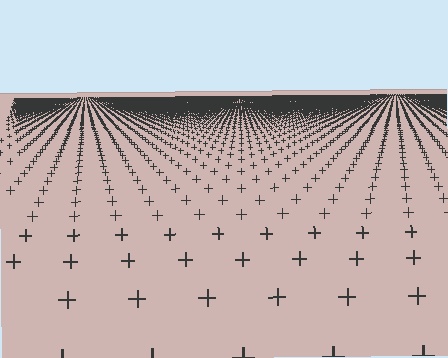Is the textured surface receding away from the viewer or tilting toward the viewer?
The surface is receding away from the viewer. Texture elements get smaller and denser toward the top.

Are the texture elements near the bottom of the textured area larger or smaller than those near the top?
Larger. Near the bottom, elements are closer to the viewer and appear at a bigger on-screen size.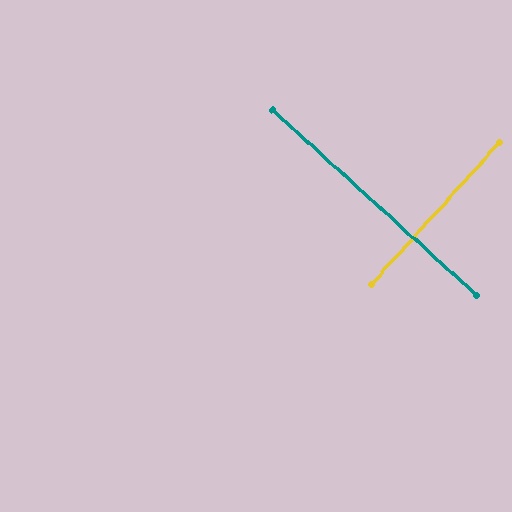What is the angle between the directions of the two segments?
Approximately 90 degrees.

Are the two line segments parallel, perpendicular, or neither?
Perpendicular — they meet at approximately 90°.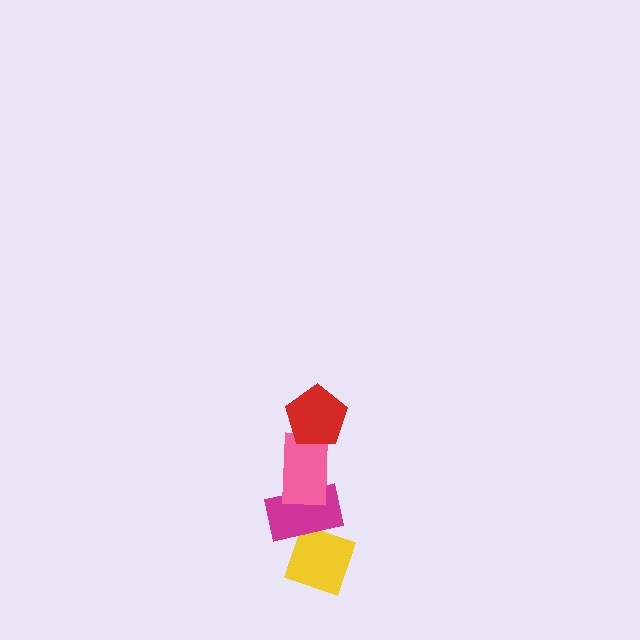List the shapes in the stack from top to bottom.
From top to bottom: the red pentagon, the pink rectangle, the magenta rectangle, the yellow diamond.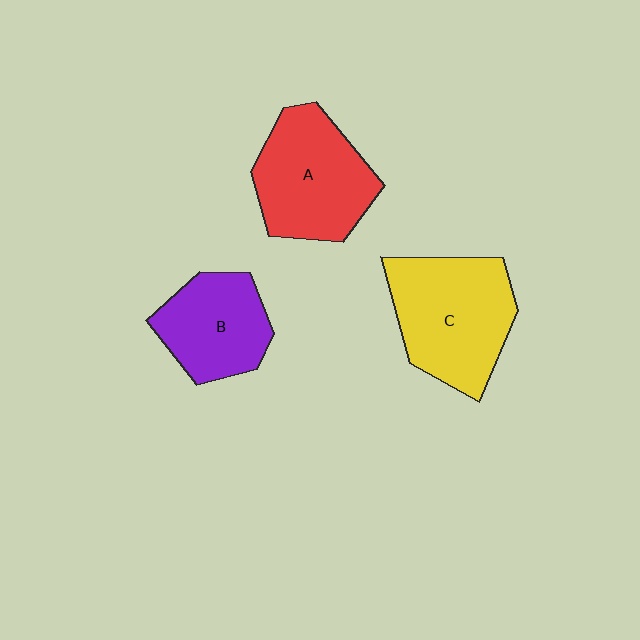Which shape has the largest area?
Shape C (yellow).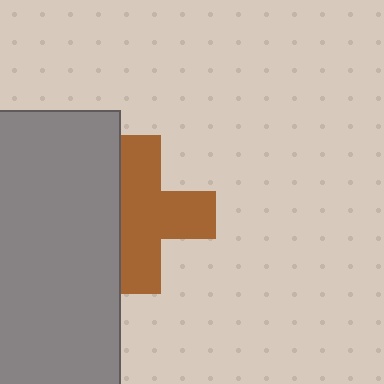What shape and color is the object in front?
The object in front is a gray rectangle.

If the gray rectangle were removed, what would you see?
You would see the complete brown cross.